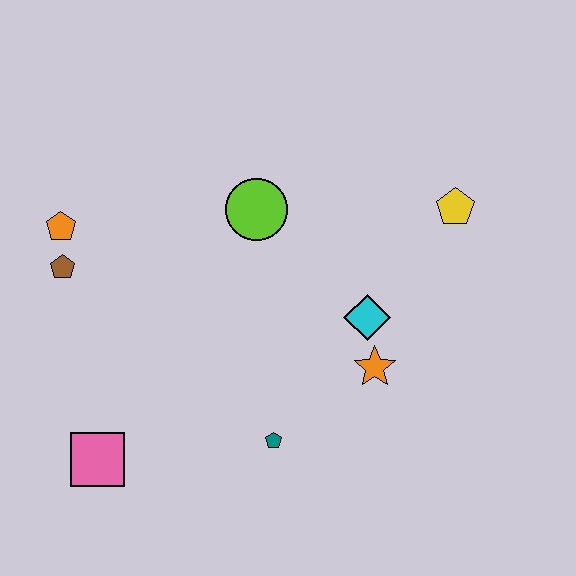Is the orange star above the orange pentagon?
No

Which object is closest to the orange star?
The cyan diamond is closest to the orange star.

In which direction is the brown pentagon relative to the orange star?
The brown pentagon is to the left of the orange star.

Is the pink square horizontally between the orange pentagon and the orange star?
Yes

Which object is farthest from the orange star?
The orange pentagon is farthest from the orange star.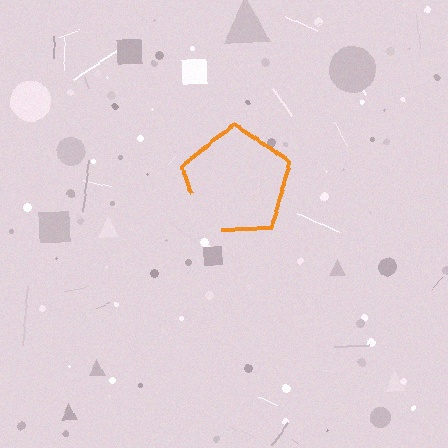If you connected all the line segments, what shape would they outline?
They would outline a pentagon.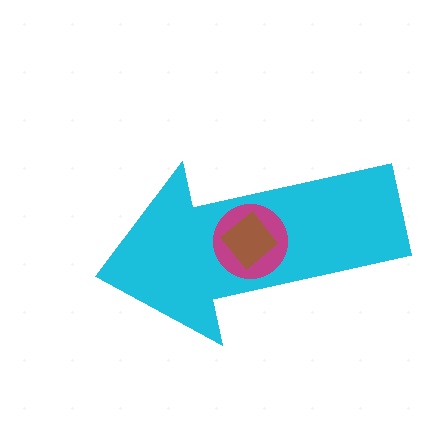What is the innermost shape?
The brown diamond.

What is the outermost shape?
The cyan arrow.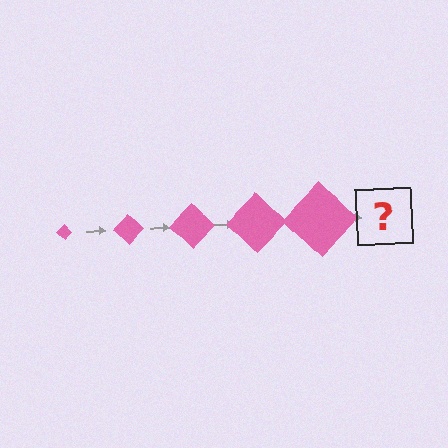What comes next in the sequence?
The next element should be a pink diamond, larger than the previous one.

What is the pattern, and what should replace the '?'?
The pattern is that the diamond gets progressively larger each step. The '?' should be a pink diamond, larger than the previous one.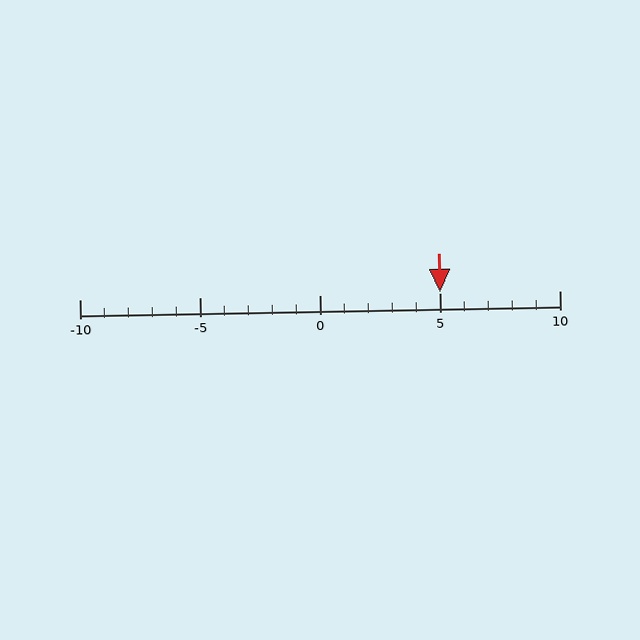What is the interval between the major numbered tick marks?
The major tick marks are spaced 5 units apart.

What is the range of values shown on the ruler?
The ruler shows values from -10 to 10.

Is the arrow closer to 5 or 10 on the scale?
The arrow is closer to 5.